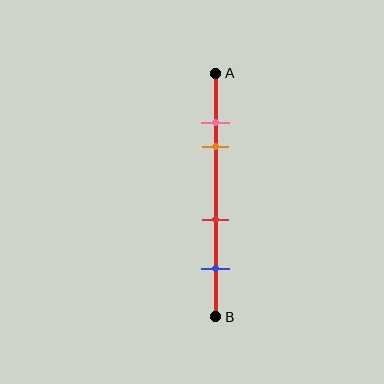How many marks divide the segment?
There are 4 marks dividing the segment.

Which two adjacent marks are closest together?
The pink and orange marks are the closest adjacent pair.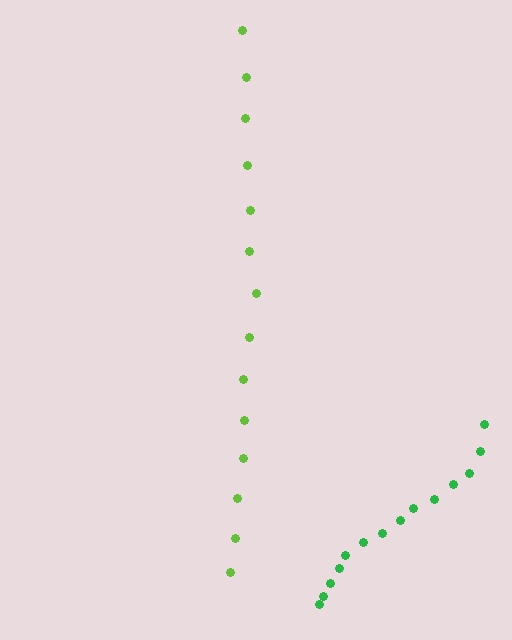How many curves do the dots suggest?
There are 2 distinct paths.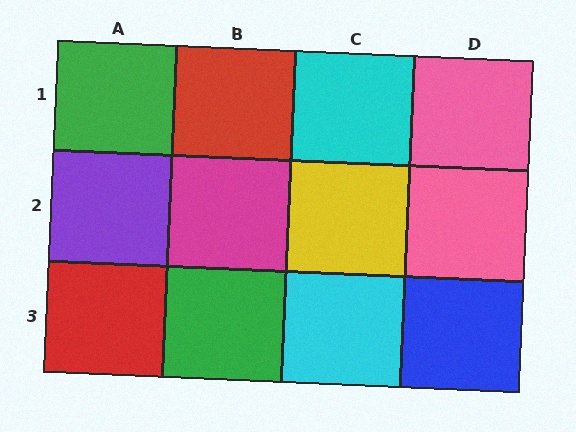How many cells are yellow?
1 cell is yellow.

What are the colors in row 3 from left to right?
Red, green, cyan, blue.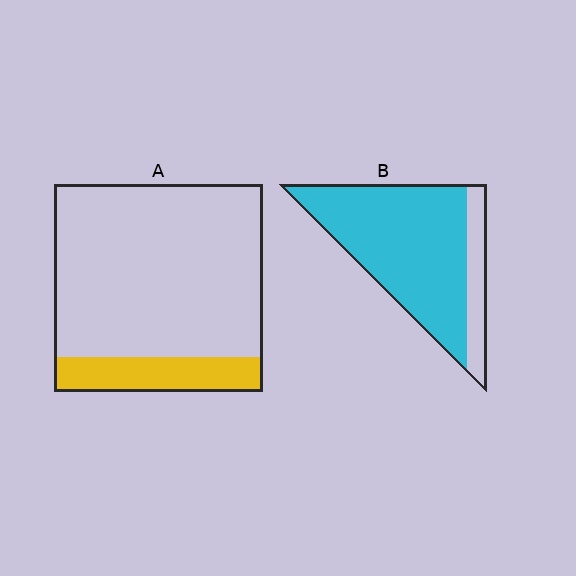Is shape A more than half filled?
No.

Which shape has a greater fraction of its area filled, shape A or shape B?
Shape B.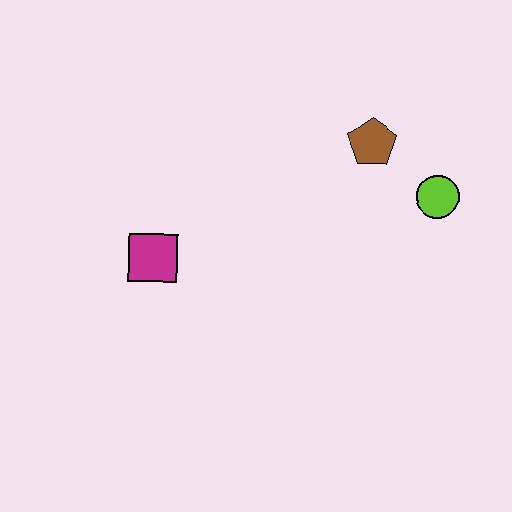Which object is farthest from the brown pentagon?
The magenta square is farthest from the brown pentagon.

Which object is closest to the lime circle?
The brown pentagon is closest to the lime circle.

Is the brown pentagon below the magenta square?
No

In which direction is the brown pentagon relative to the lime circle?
The brown pentagon is to the left of the lime circle.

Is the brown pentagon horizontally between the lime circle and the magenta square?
Yes